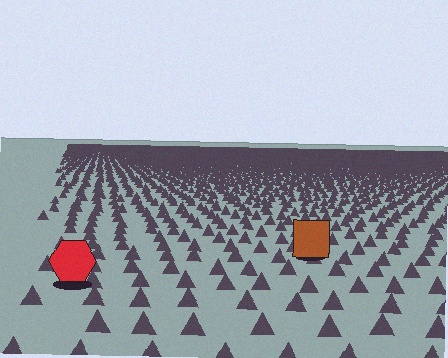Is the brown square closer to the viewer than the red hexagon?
No. The red hexagon is closer — you can tell from the texture gradient: the ground texture is coarser near it.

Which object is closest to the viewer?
The red hexagon is closest. The texture marks near it are larger and more spread out.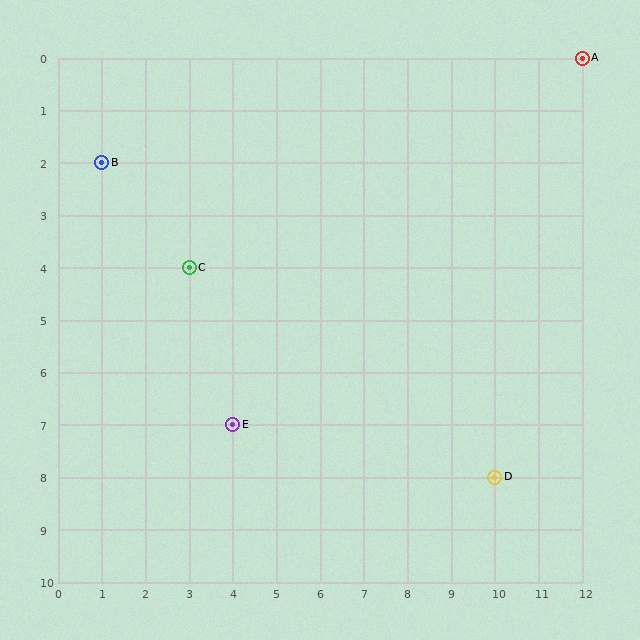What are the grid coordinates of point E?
Point E is at grid coordinates (4, 7).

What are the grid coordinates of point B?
Point B is at grid coordinates (1, 2).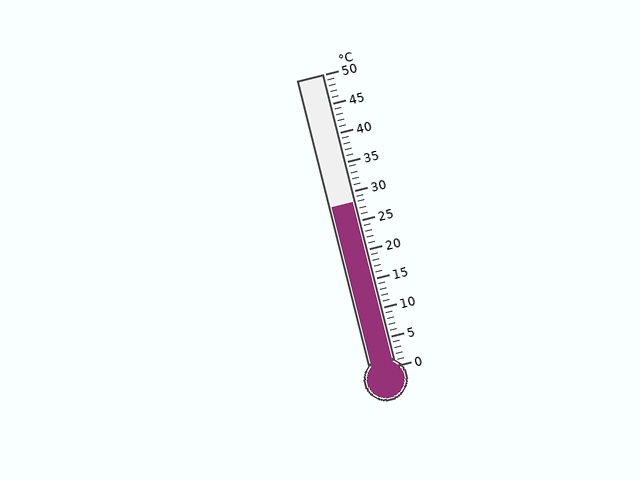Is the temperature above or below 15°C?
The temperature is above 15°C.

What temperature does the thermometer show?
The thermometer shows approximately 28°C.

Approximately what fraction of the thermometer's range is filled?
The thermometer is filled to approximately 55% of its range.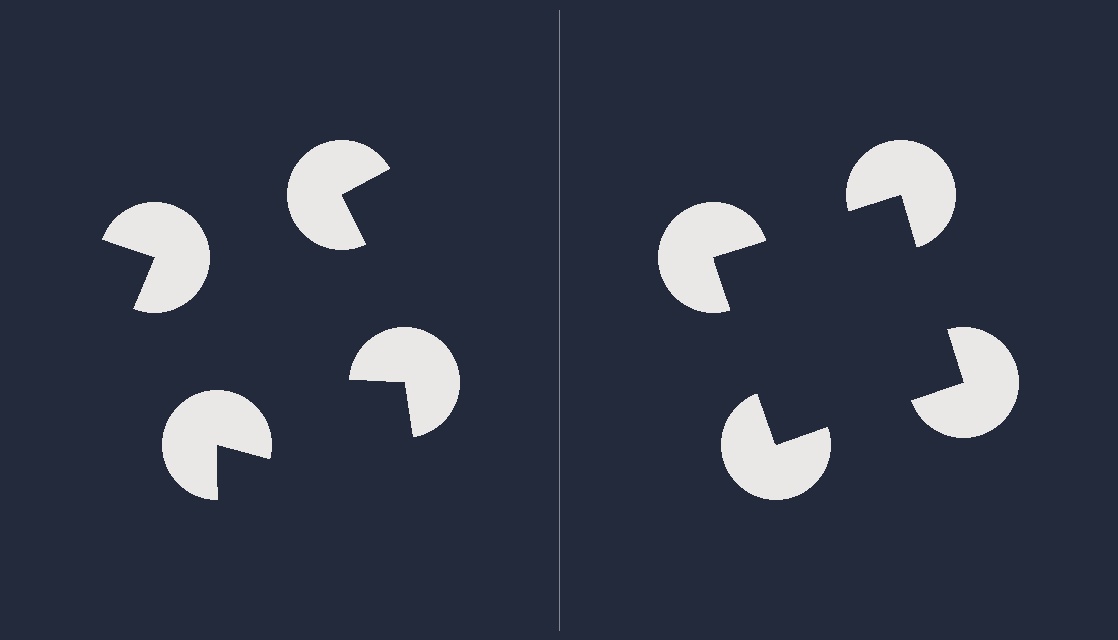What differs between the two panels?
The pac-man discs are positioned identically on both sides; only the wedge orientations differ. On the right they align to a square; on the left they are misaligned.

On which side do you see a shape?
An illusory square appears on the right side. On the left side the wedge cuts are rotated, so no coherent shape forms.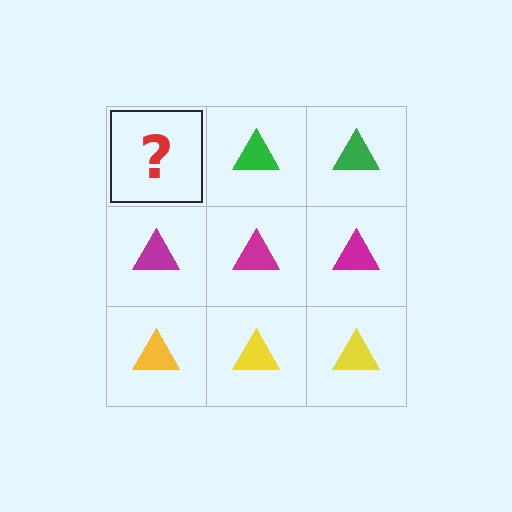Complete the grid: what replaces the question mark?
The question mark should be replaced with a green triangle.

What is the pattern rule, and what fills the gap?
The rule is that each row has a consistent color. The gap should be filled with a green triangle.